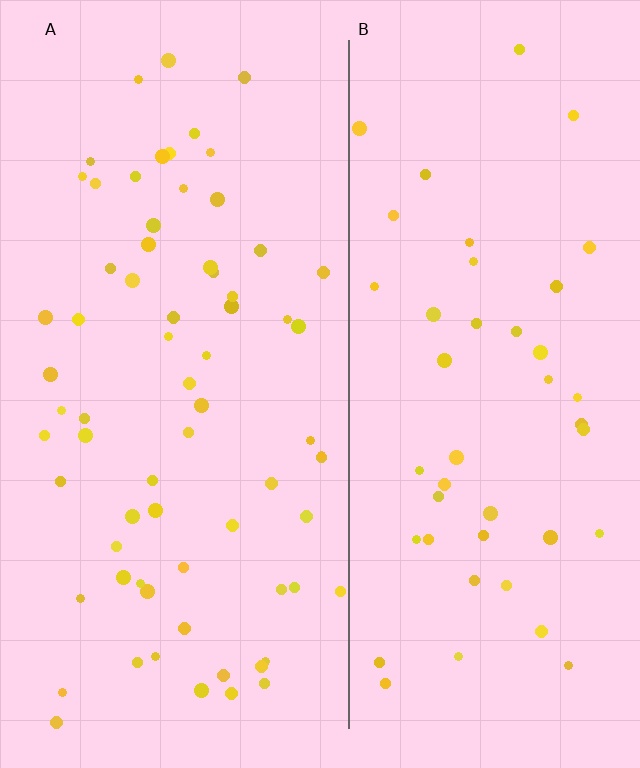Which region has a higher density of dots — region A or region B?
A (the left).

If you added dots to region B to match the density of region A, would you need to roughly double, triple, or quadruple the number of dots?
Approximately double.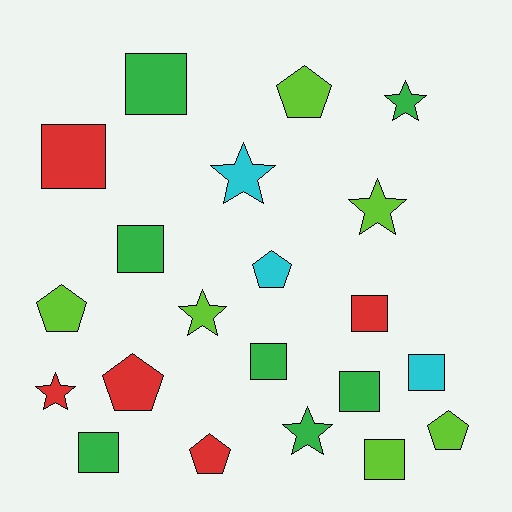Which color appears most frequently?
Green, with 7 objects.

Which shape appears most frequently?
Square, with 9 objects.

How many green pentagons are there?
There are no green pentagons.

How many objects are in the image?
There are 21 objects.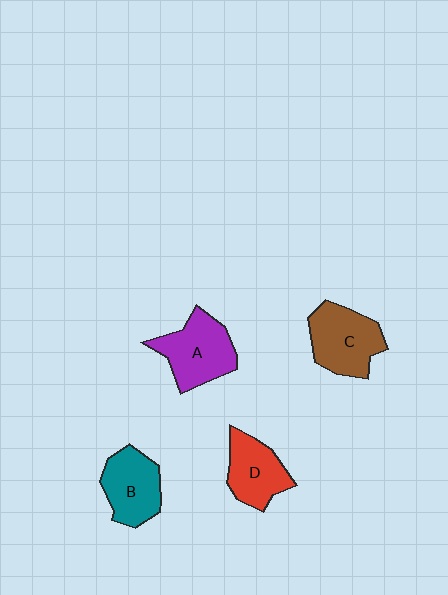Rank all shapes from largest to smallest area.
From largest to smallest: A (purple), C (brown), B (teal), D (red).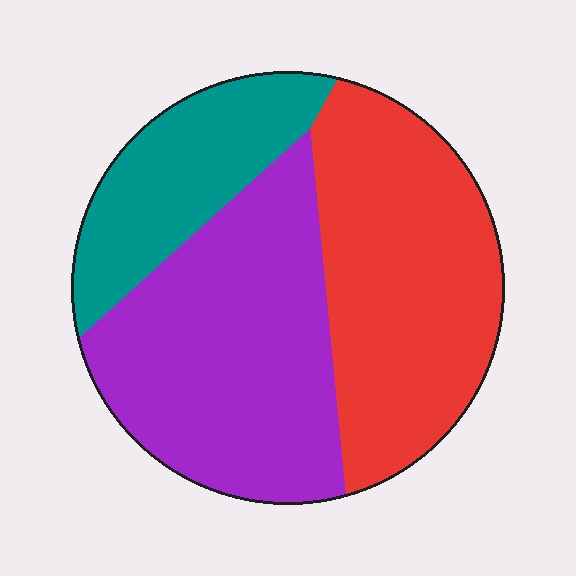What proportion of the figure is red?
Red takes up about three eighths (3/8) of the figure.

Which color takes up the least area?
Teal, at roughly 20%.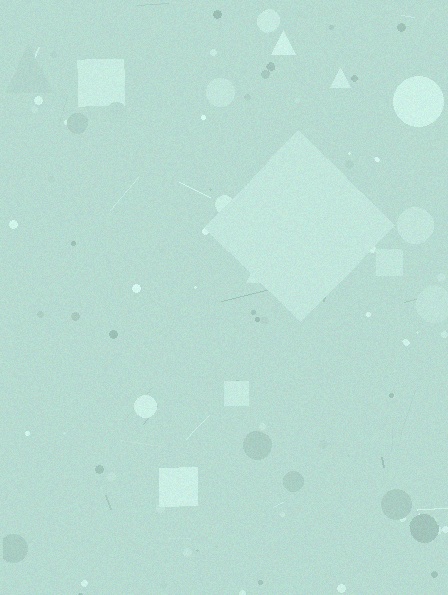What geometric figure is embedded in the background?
A diamond is embedded in the background.